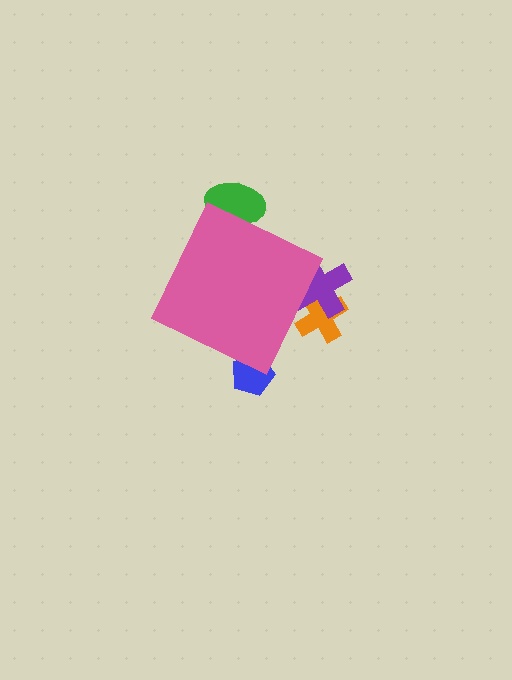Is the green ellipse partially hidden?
Yes, the green ellipse is partially hidden behind the pink diamond.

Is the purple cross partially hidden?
Yes, the purple cross is partially hidden behind the pink diamond.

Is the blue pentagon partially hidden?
Yes, the blue pentagon is partially hidden behind the pink diamond.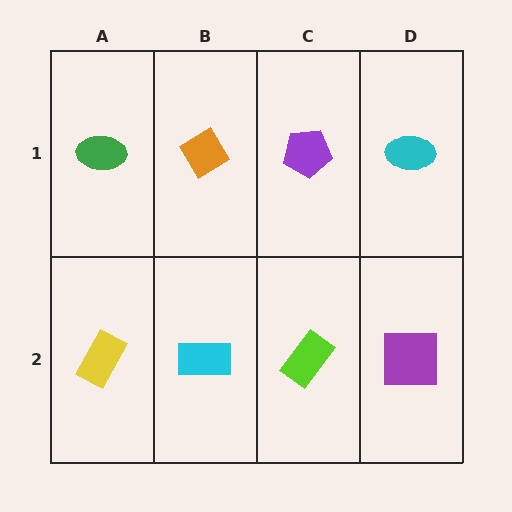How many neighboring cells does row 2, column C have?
3.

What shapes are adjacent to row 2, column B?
An orange diamond (row 1, column B), a yellow rectangle (row 2, column A), a lime rectangle (row 2, column C).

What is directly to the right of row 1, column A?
An orange diamond.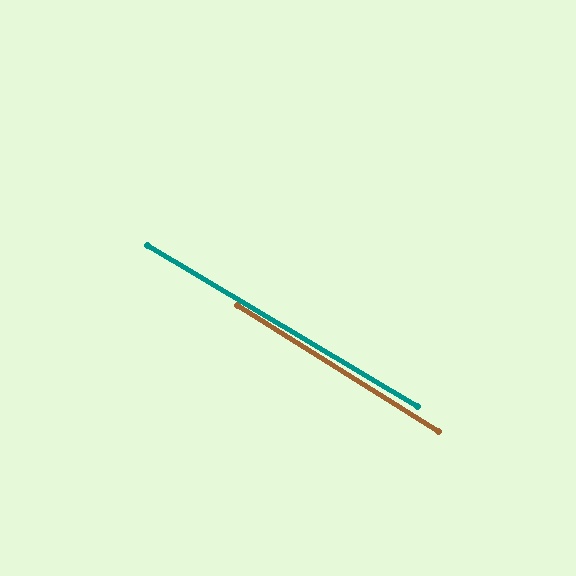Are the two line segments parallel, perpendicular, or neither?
Parallel — their directions differ by only 1.2°.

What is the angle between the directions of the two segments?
Approximately 1 degree.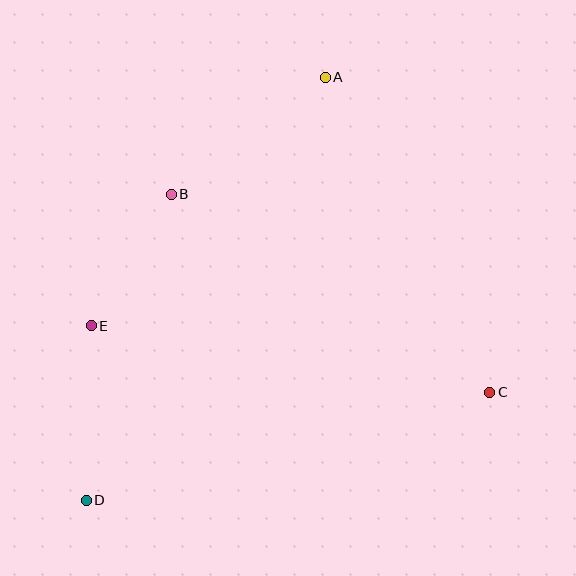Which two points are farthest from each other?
Points A and D are farthest from each other.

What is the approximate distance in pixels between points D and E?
The distance between D and E is approximately 175 pixels.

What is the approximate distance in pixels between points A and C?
The distance between A and C is approximately 355 pixels.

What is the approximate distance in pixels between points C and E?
The distance between C and E is approximately 404 pixels.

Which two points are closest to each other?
Points B and E are closest to each other.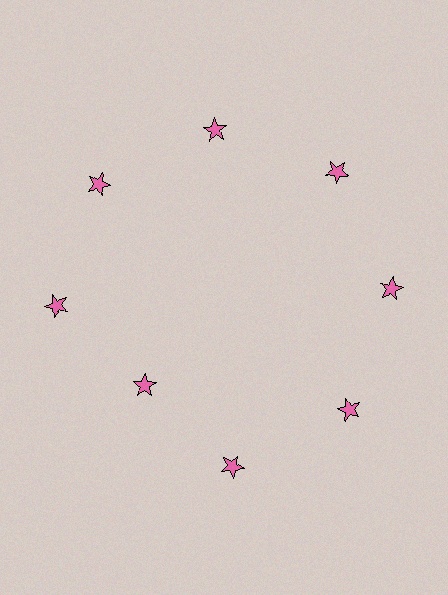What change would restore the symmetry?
The symmetry would be restored by moving it outward, back onto the ring so that all 8 stars sit at equal angles and equal distance from the center.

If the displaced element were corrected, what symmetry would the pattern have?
It would have 8-fold rotational symmetry — the pattern would map onto itself every 45 degrees.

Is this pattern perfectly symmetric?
No. The 8 pink stars are arranged in a ring, but one element near the 8 o'clock position is pulled inward toward the center, breaking the 8-fold rotational symmetry.